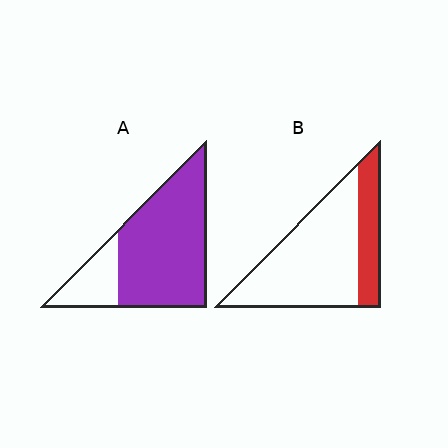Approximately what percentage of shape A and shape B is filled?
A is approximately 80% and B is approximately 25%.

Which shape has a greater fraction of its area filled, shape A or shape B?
Shape A.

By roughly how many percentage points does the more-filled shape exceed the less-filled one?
By roughly 55 percentage points (A over B).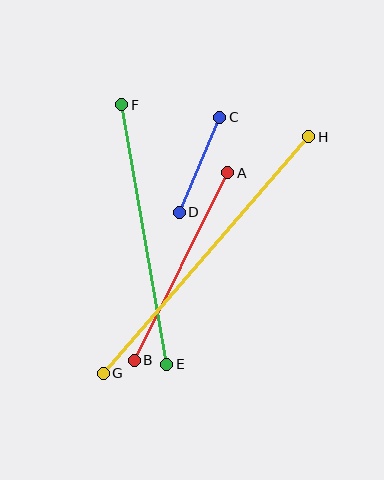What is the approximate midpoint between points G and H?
The midpoint is at approximately (206, 255) pixels.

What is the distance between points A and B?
The distance is approximately 210 pixels.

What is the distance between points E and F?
The distance is approximately 264 pixels.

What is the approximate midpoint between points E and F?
The midpoint is at approximately (144, 235) pixels.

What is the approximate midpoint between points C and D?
The midpoint is at approximately (200, 165) pixels.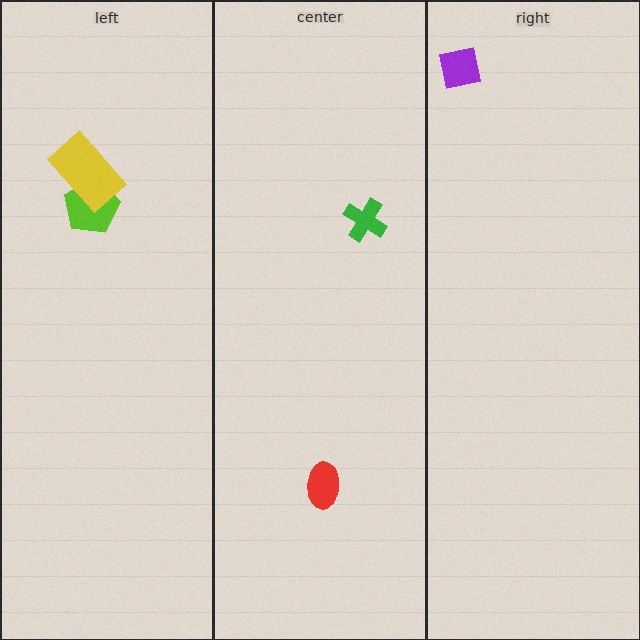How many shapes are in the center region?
2.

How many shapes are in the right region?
1.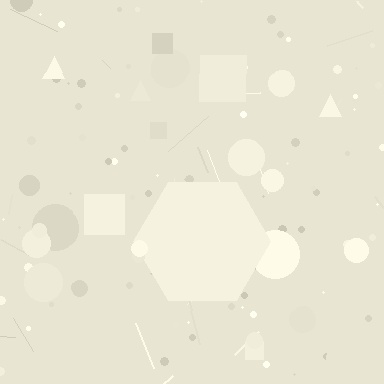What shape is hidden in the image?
A hexagon is hidden in the image.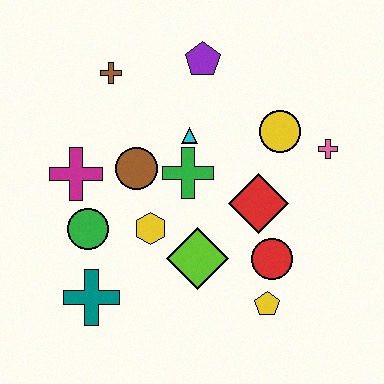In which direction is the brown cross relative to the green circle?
The brown cross is above the green circle.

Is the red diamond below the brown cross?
Yes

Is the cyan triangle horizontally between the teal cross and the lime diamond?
Yes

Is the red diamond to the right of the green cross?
Yes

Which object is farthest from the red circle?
The brown cross is farthest from the red circle.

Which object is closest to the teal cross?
The green circle is closest to the teal cross.